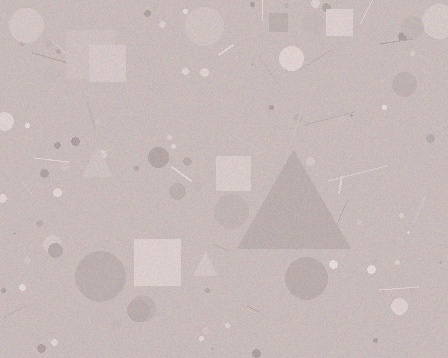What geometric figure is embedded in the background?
A triangle is embedded in the background.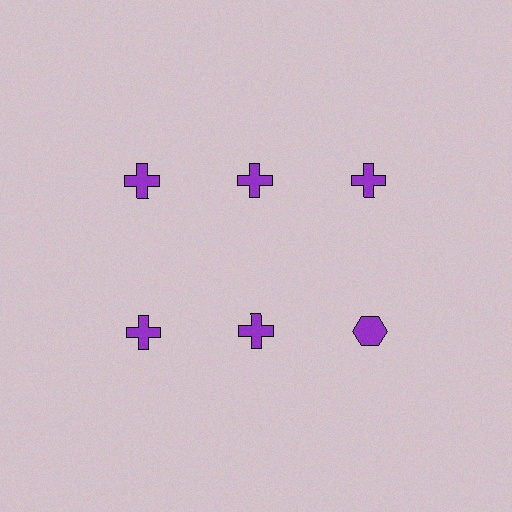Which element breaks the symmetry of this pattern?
The purple hexagon in the second row, center column breaks the symmetry. All other shapes are purple crosses.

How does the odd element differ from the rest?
It has a different shape: hexagon instead of cross.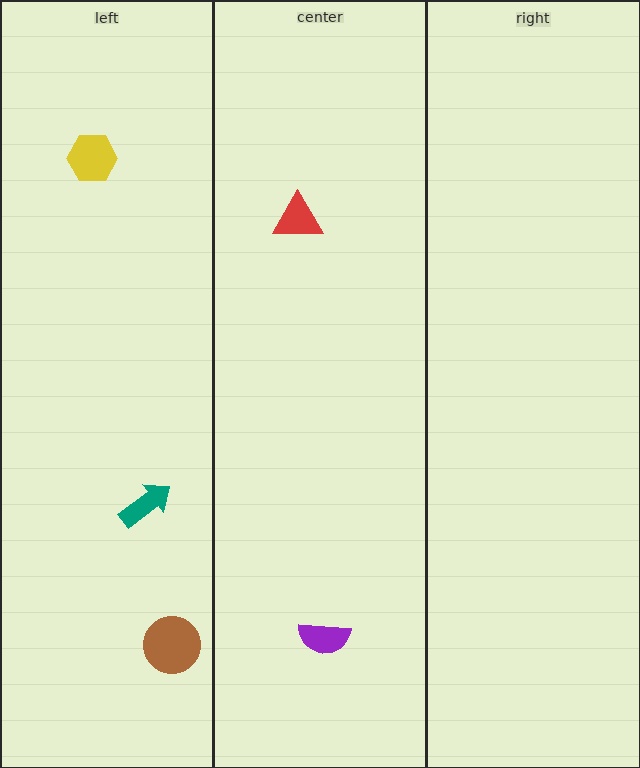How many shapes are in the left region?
3.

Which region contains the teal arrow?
The left region.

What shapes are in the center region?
The red triangle, the purple semicircle.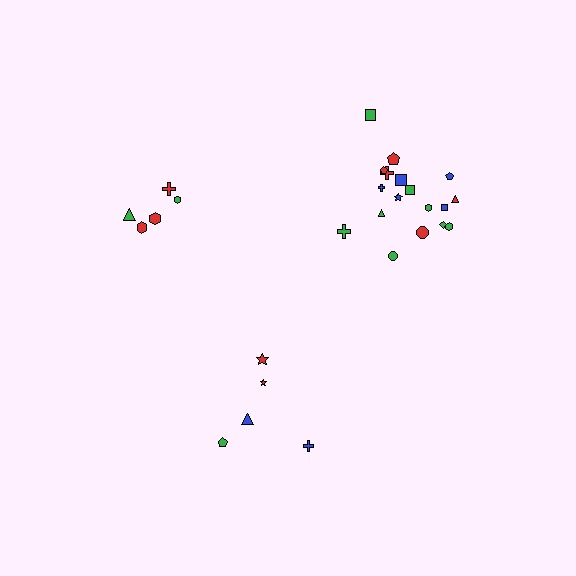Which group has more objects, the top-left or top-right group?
The top-right group.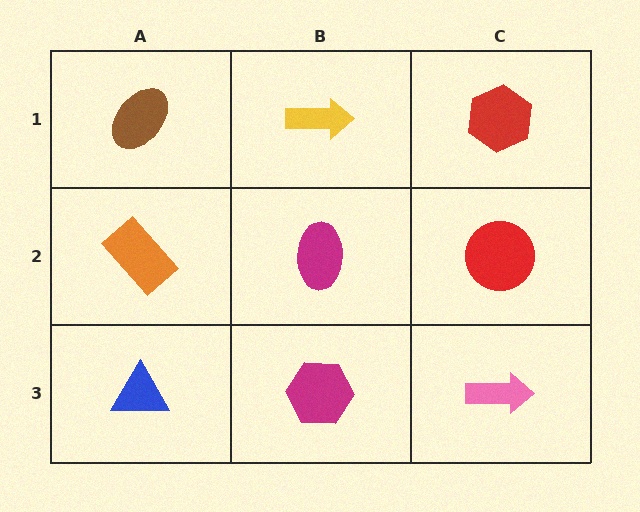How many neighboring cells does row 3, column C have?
2.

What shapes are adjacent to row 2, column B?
A yellow arrow (row 1, column B), a magenta hexagon (row 3, column B), an orange rectangle (row 2, column A), a red circle (row 2, column C).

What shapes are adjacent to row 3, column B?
A magenta ellipse (row 2, column B), a blue triangle (row 3, column A), a pink arrow (row 3, column C).